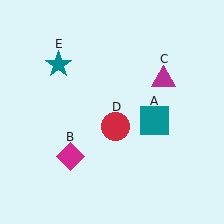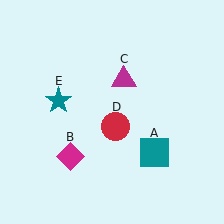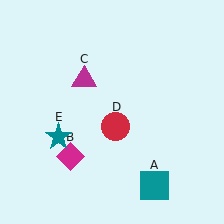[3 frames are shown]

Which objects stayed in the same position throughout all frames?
Magenta diamond (object B) and red circle (object D) remained stationary.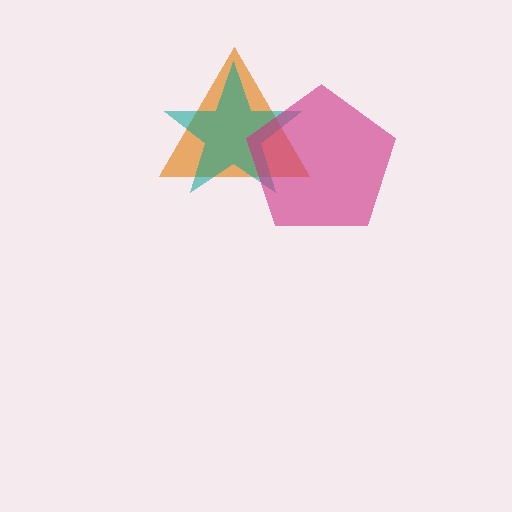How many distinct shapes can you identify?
There are 3 distinct shapes: an orange triangle, a teal star, a magenta pentagon.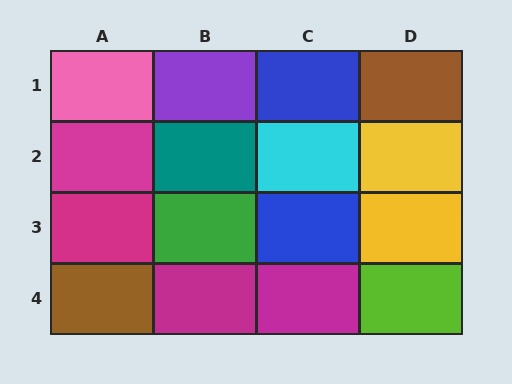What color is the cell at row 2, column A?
Magenta.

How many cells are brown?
2 cells are brown.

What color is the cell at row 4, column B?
Magenta.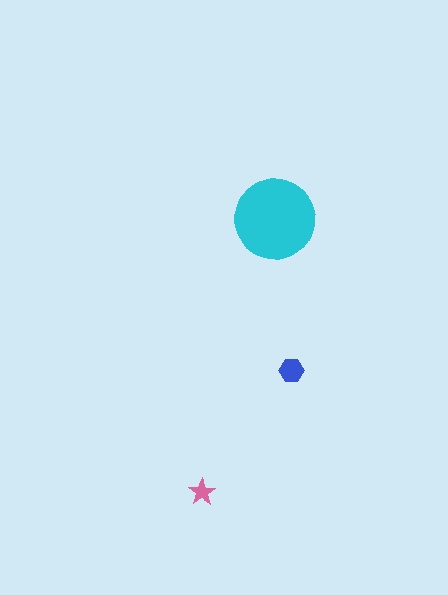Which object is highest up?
The cyan circle is topmost.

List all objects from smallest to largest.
The pink star, the blue hexagon, the cyan circle.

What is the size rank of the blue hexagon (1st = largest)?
2nd.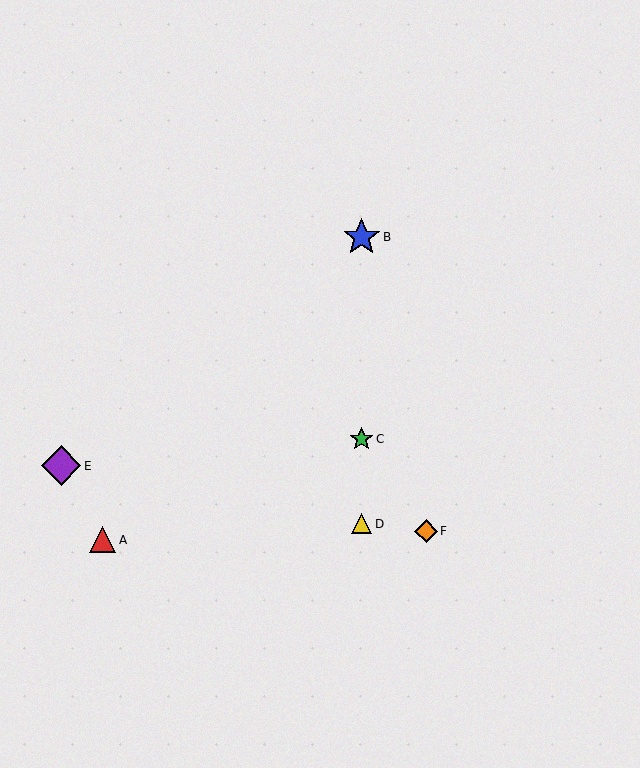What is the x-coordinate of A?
Object A is at x≈103.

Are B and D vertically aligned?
Yes, both are at x≈362.